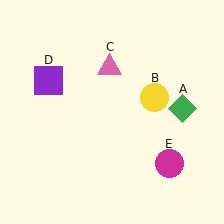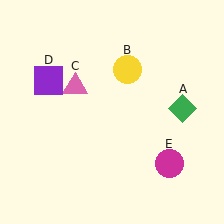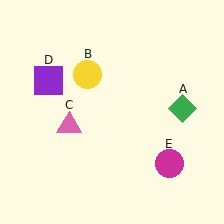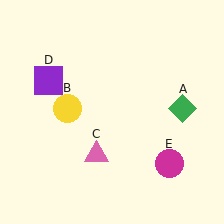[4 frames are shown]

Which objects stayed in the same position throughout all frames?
Green diamond (object A) and purple square (object D) and magenta circle (object E) remained stationary.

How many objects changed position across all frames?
2 objects changed position: yellow circle (object B), pink triangle (object C).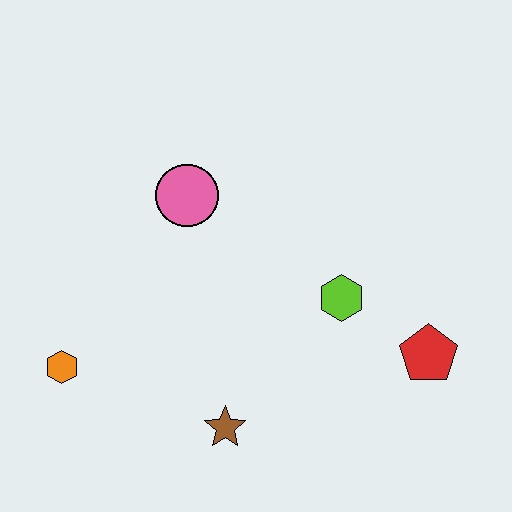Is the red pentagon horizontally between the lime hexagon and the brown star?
No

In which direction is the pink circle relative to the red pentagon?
The pink circle is to the left of the red pentagon.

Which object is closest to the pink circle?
The lime hexagon is closest to the pink circle.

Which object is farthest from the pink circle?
The red pentagon is farthest from the pink circle.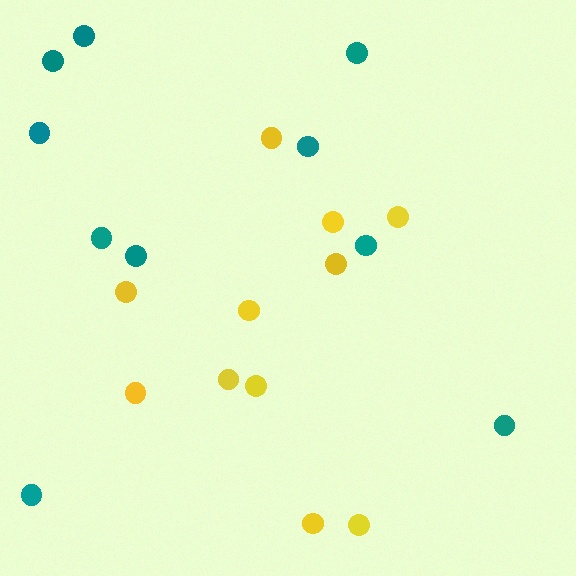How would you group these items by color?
There are 2 groups: one group of yellow circles (11) and one group of teal circles (10).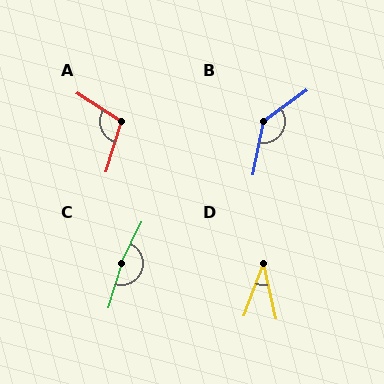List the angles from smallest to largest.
D (33°), A (107°), B (137°), C (170°).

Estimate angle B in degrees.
Approximately 137 degrees.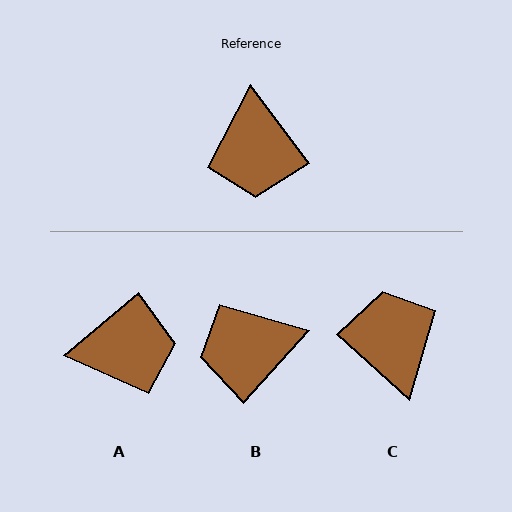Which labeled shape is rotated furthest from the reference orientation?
C, about 169 degrees away.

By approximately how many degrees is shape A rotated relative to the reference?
Approximately 93 degrees counter-clockwise.